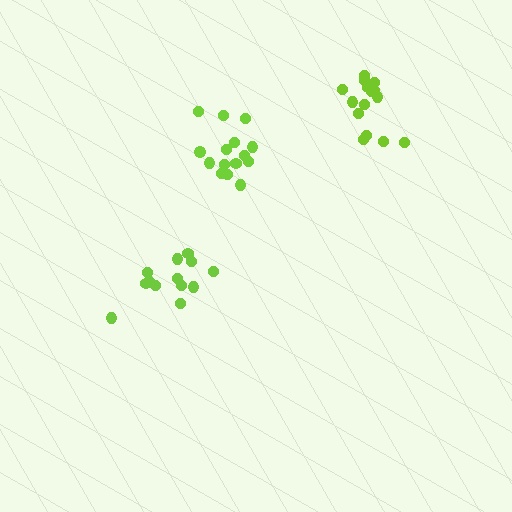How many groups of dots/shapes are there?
There are 3 groups.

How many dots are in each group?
Group 1: 15 dots, Group 2: 15 dots, Group 3: 13 dots (43 total).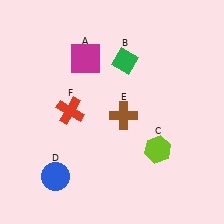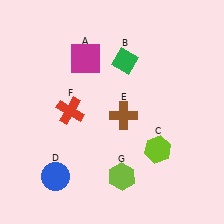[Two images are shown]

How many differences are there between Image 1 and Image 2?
There is 1 difference between the two images.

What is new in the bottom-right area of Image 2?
A lime hexagon (G) was added in the bottom-right area of Image 2.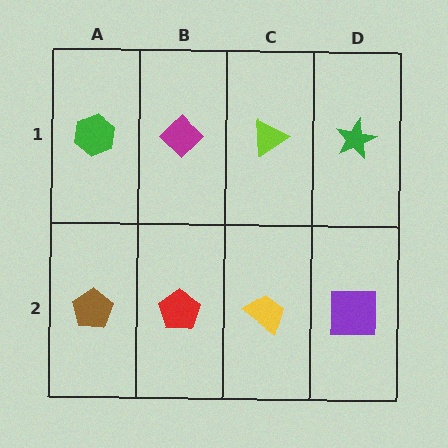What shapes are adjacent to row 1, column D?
A purple square (row 2, column D), a lime triangle (row 1, column C).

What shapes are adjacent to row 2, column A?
A green hexagon (row 1, column A), a red pentagon (row 2, column B).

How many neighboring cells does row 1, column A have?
2.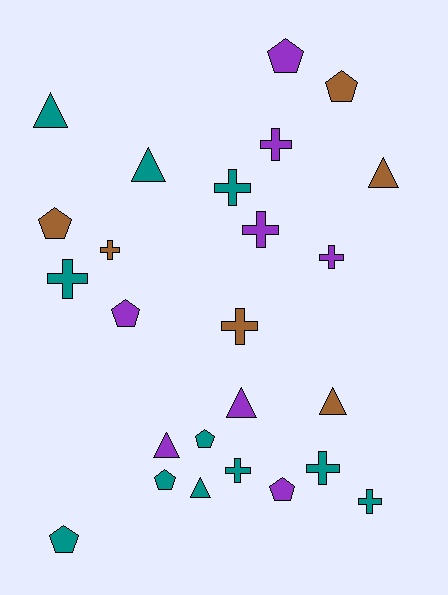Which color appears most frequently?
Teal, with 11 objects.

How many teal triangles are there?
There are 3 teal triangles.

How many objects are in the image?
There are 25 objects.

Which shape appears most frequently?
Cross, with 10 objects.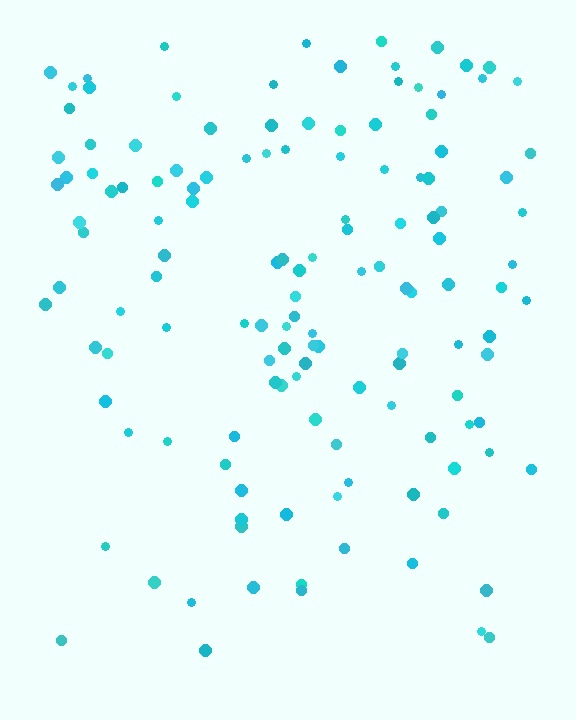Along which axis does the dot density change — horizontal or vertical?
Vertical.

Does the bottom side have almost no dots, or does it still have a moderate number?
Still a moderate number, just noticeably fewer than the top.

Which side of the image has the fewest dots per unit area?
The bottom.